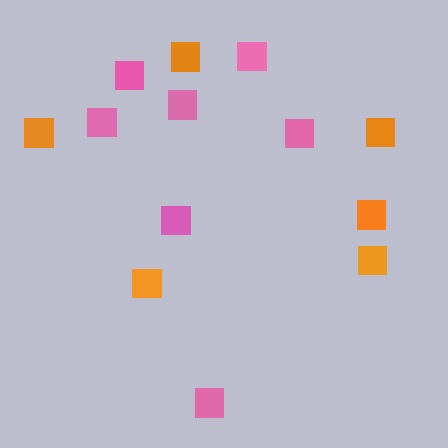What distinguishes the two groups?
There are 2 groups: one group of pink squares (7) and one group of orange squares (6).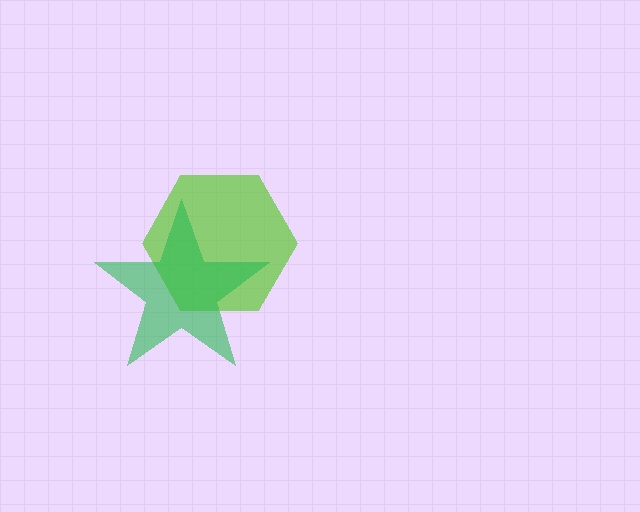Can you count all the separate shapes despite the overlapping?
Yes, there are 2 separate shapes.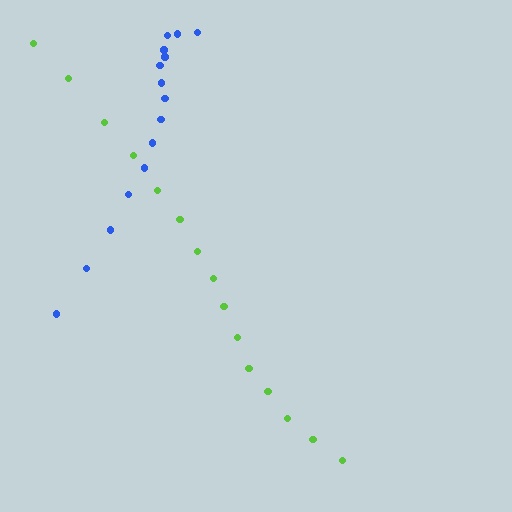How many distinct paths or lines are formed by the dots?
There are 2 distinct paths.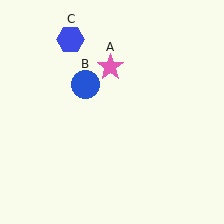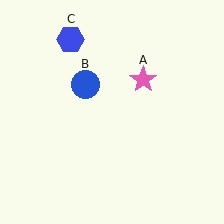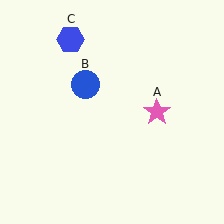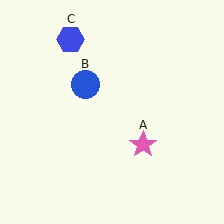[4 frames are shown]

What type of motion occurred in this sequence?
The pink star (object A) rotated clockwise around the center of the scene.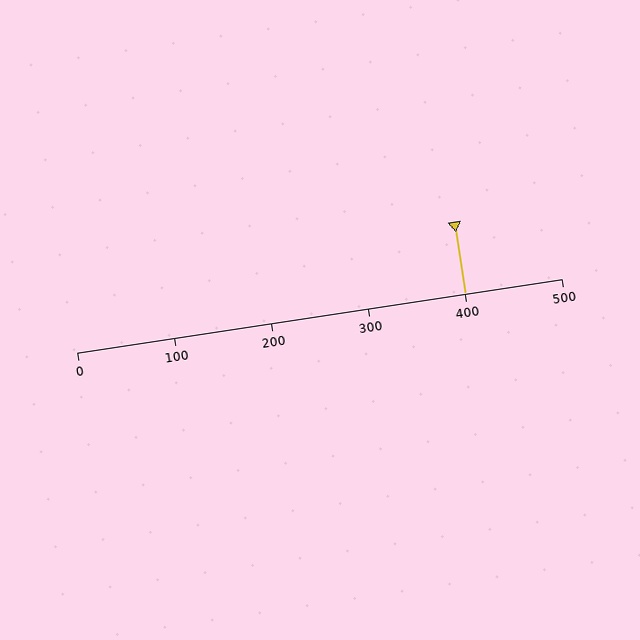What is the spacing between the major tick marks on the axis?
The major ticks are spaced 100 apart.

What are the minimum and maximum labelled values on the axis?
The axis runs from 0 to 500.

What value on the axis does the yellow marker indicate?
The marker indicates approximately 400.